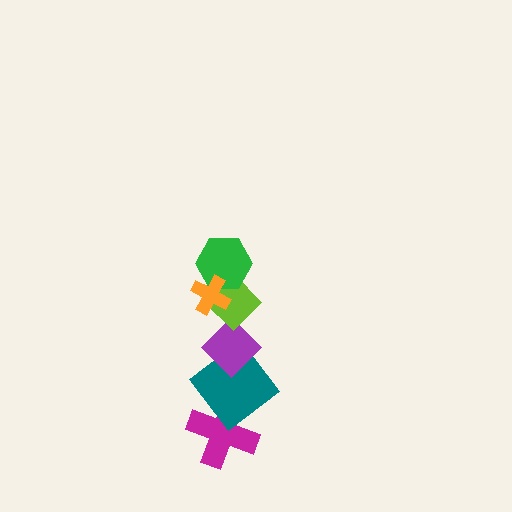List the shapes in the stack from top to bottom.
From top to bottom: the orange cross, the green hexagon, the lime diamond, the purple diamond, the teal diamond, the magenta cross.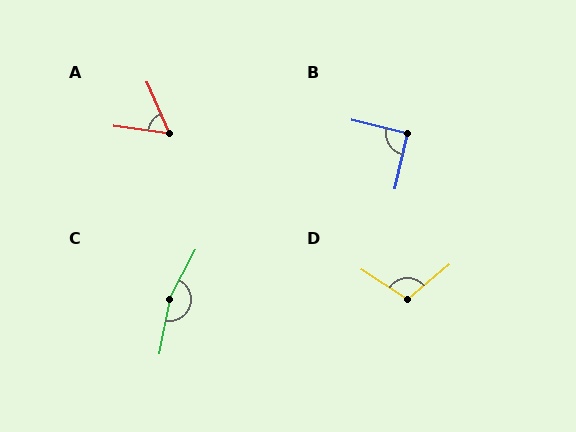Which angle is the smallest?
A, at approximately 59 degrees.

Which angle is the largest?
C, at approximately 163 degrees.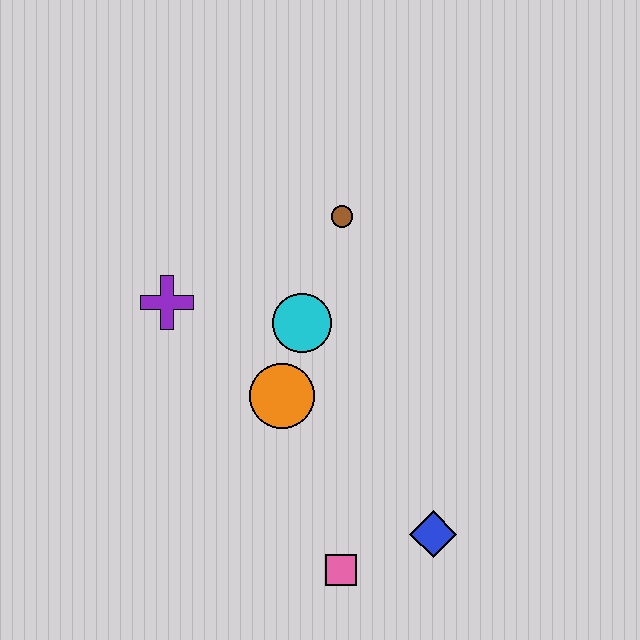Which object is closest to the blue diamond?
The pink square is closest to the blue diamond.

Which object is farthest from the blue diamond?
The purple cross is farthest from the blue diamond.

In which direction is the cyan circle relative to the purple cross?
The cyan circle is to the right of the purple cross.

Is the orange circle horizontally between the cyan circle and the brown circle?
No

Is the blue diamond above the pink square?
Yes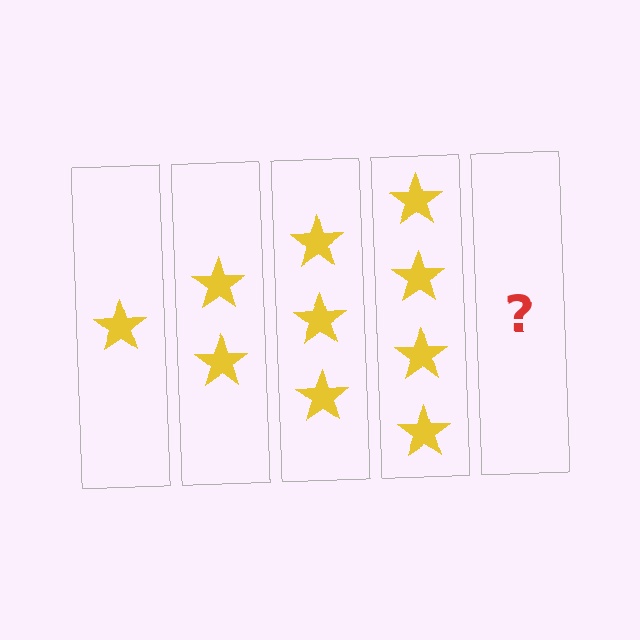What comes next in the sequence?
The next element should be 5 stars.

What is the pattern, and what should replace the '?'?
The pattern is that each step adds one more star. The '?' should be 5 stars.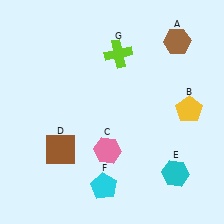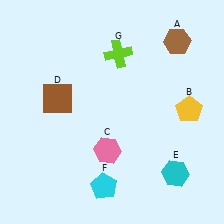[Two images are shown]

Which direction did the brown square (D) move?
The brown square (D) moved up.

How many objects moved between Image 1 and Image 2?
1 object moved between the two images.